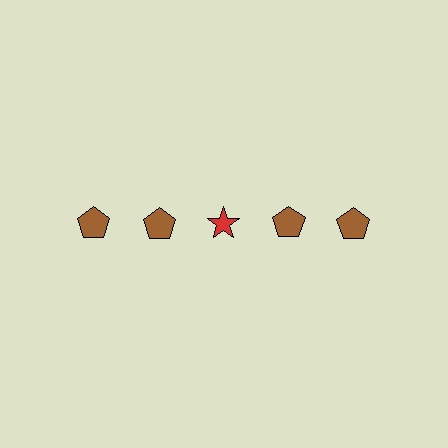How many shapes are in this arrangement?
There are 5 shapes arranged in a grid pattern.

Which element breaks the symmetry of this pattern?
The red star in the top row, center column breaks the symmetry. All other shapes are brown pentagons.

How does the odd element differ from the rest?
It differs in both color (red instead of brown) and shape (star instead of pentagon).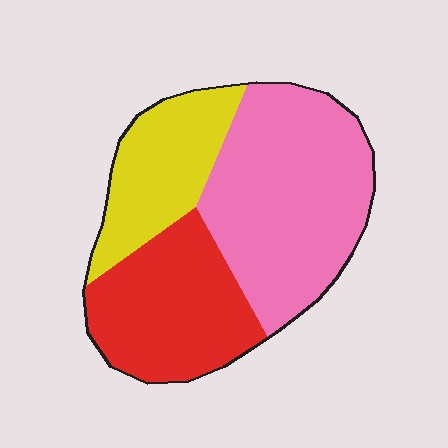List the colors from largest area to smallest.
From largest to smallest: pink, red, yellow.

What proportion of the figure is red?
Red takes up about one third (1/3) of the figure.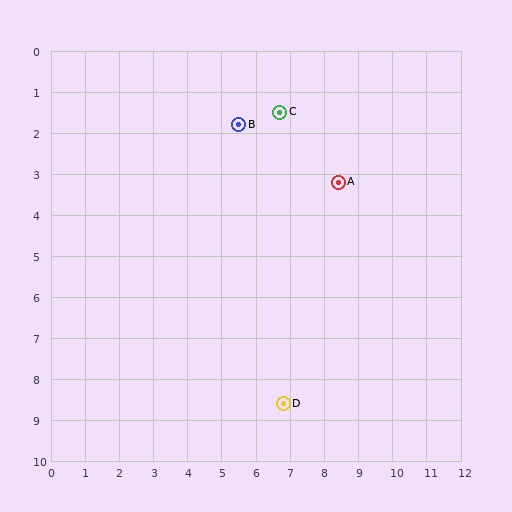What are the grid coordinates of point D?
Point D is at approximately (6.8, 8.6).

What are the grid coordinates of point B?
Point B is at approximately (5.5, 1.8).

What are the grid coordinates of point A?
Point A is at approximately (8.4, 3.2).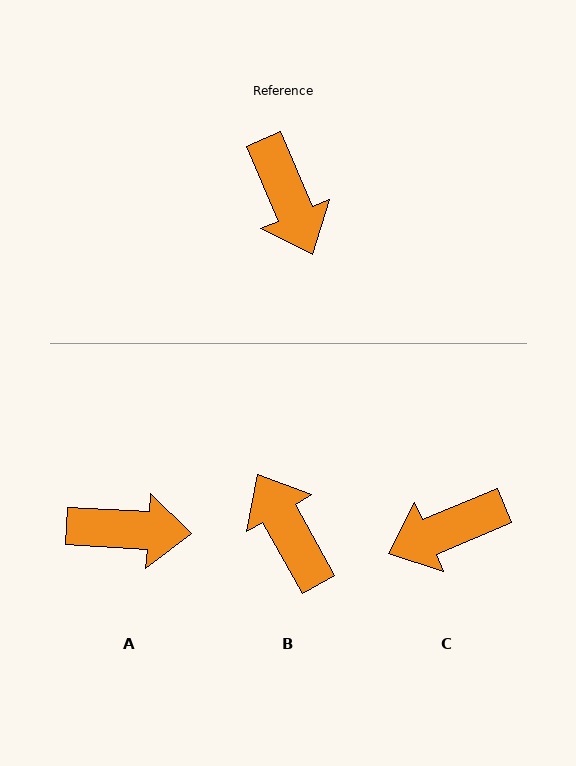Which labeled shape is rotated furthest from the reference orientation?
B, about 174 degrees away.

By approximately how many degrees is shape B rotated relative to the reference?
Approximately 174 degrees clockwise.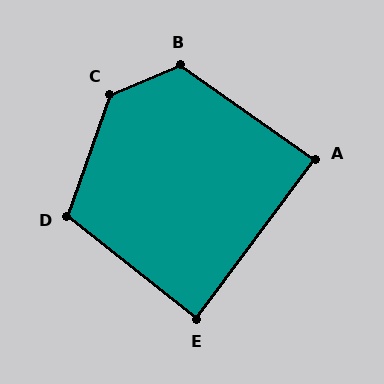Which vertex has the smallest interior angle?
E, at approximately 88 degrees.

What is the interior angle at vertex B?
Approximately 122 degrees (obtuse).